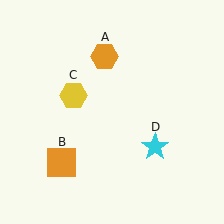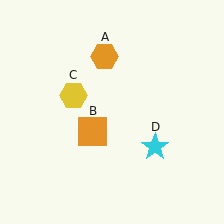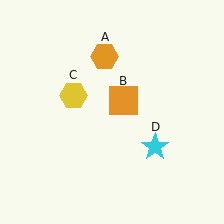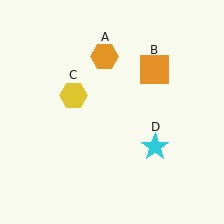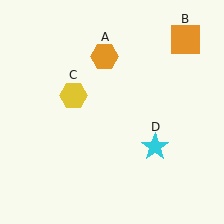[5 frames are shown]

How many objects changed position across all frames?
1 object changed position: orange square (object B).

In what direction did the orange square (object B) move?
The orange square (object B) moved up and to the right.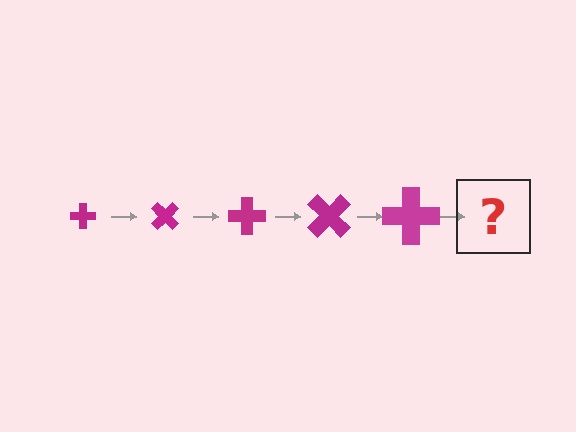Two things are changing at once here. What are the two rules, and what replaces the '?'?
The two rules are that the cross grows larger each step and it rotates 45 degrees each step. The '?' should be a cross, larger than the previous one and rotated 225 degrees from the start.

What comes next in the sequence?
The next element should be a cross, larger than the previous one and rotated 225 degrees from the start.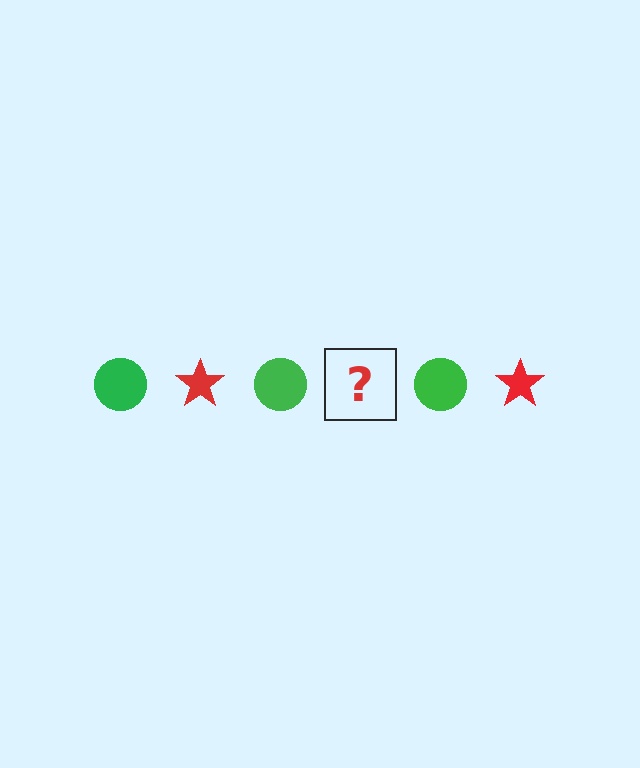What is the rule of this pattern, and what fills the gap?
The rule is that the pattern alternates between green circle and red star. The gap should be filled with a red star.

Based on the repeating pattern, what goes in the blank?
The blank should be a red star.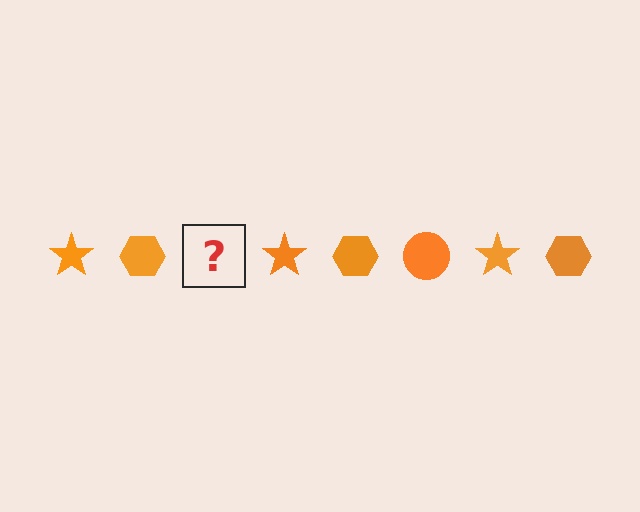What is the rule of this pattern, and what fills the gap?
The rule is that the pattern cycles through star, hexagon, circle shapes in orange. The gap should be filled with an orange circle.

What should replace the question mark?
The question mark should be replaced with an orange circle.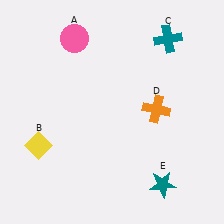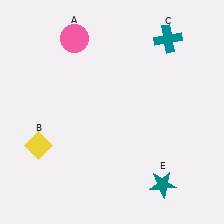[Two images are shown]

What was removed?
The orange cross (D) was removed in Image 2.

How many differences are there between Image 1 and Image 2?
There is 1 difference between the two images.